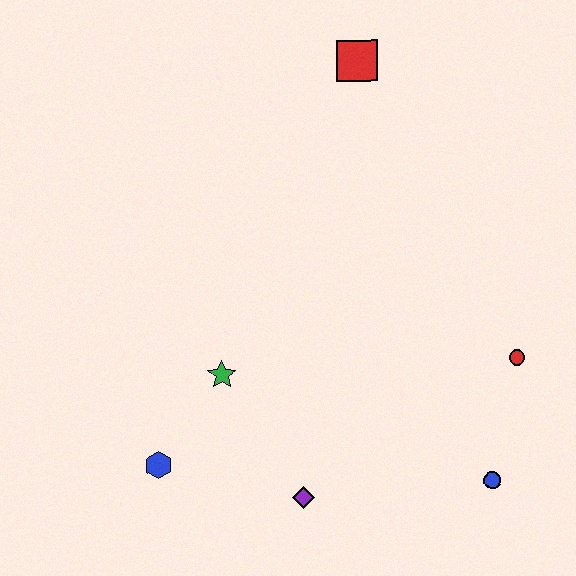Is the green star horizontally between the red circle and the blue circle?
No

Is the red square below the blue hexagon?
No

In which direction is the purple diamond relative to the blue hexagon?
The purple diamond is to the right of the blue hexagon.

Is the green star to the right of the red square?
No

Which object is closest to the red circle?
The blue circle is closest to the red circle.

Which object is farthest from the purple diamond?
The red square is farthest from the purple diamond.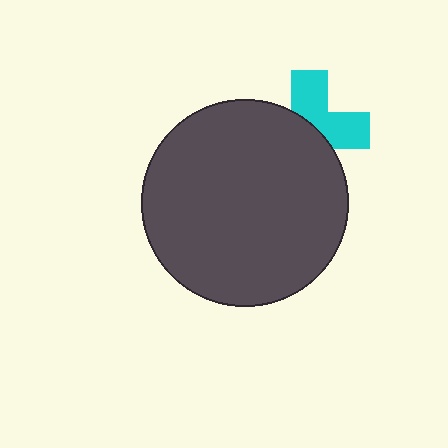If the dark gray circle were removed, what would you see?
You would see the complete cyan cross.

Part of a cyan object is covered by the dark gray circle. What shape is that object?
It is a cross.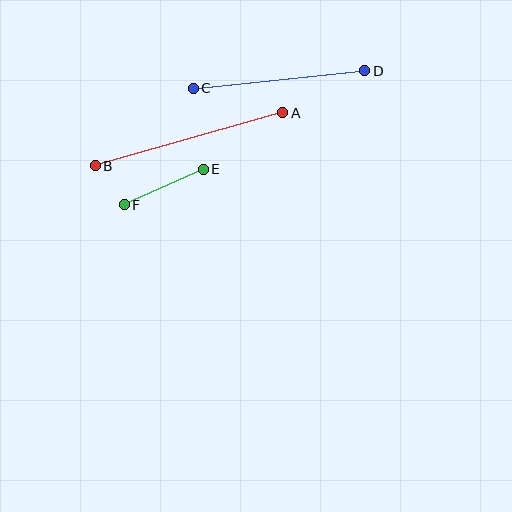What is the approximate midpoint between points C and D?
The midpoint is at approximately (279, 80) pixels.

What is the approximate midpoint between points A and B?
The midpoint is at approximately (189, 139) pixels.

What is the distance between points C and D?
The distance is approximately 173 pixels.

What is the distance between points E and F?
The distance is approximately 86 pixels.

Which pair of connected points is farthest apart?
Points A and B are farthest apart.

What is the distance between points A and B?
The distance is approximately 195 pixels.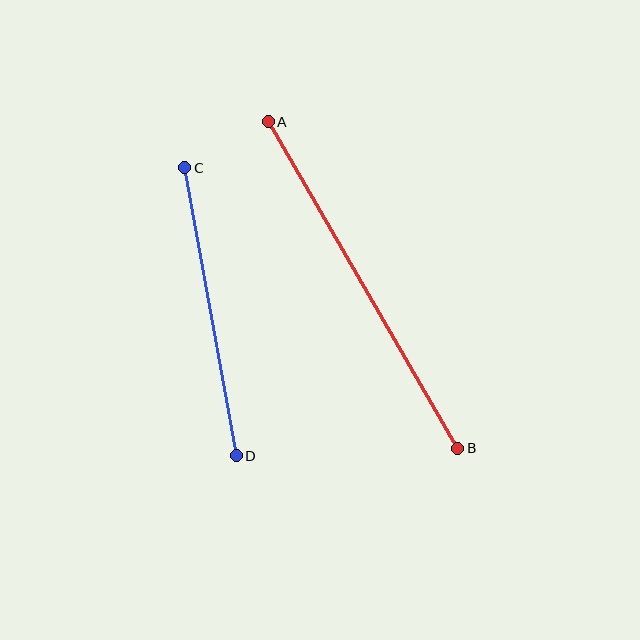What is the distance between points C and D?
The distance is approximately 292 pixels.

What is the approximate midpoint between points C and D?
The midpoint is at approximately (210, 312) pixels.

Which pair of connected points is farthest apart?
Points A and B are farthest apart.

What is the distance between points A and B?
The distance is approximately 377 pixels.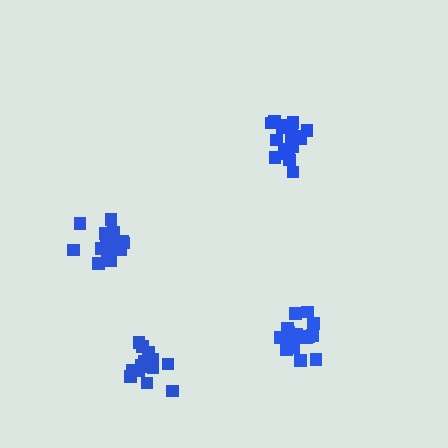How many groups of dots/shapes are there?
There are 4 groups.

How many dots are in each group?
Group 1: 19 dots, Group 2: 17 dots, Group 3: 18 dots, Group 4: 20 dots (74 total).